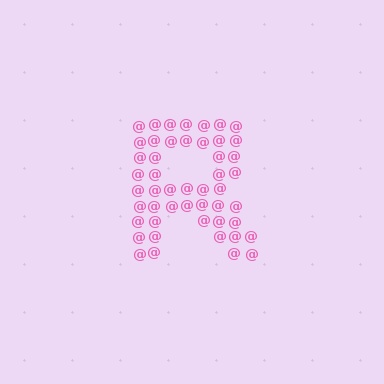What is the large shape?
The large shape is the letter R.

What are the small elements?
The small elements are at signs.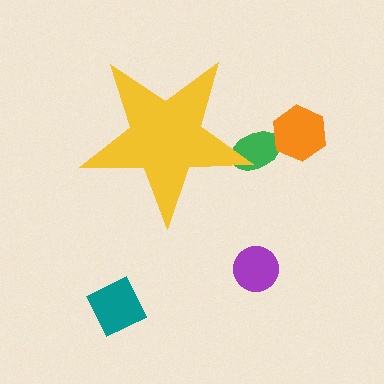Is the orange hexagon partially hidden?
No, the orange hexagon is fully visible.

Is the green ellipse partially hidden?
Yes, the green ellipse is partially hidden behind the yellow star.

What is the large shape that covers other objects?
A yellow star.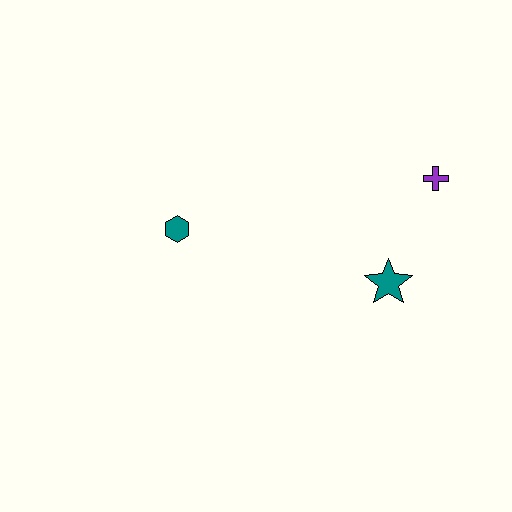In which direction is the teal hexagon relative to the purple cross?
The teal hexagon is to the left of the purple cross.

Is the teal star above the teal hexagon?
No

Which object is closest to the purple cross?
The teal star is closest to the purple cross.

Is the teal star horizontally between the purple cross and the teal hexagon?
Yes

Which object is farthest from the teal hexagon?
The purple cross is farthest from the teal hexagon.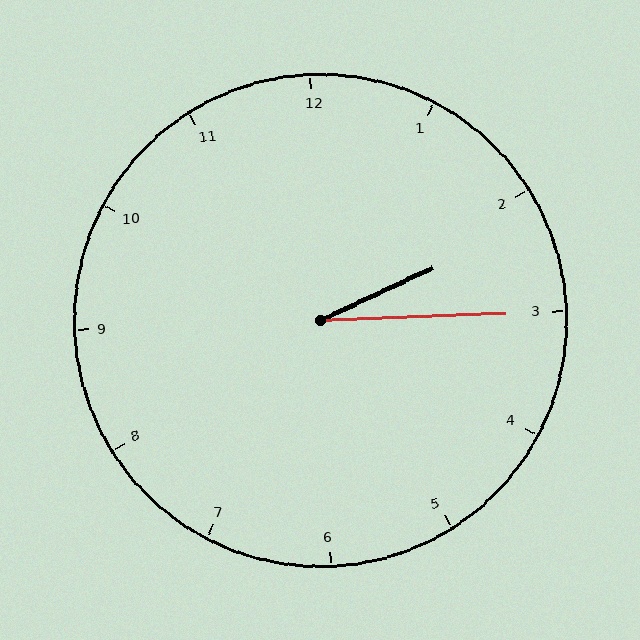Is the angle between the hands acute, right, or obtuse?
It is acute.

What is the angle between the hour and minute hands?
Approximately 22 degrees.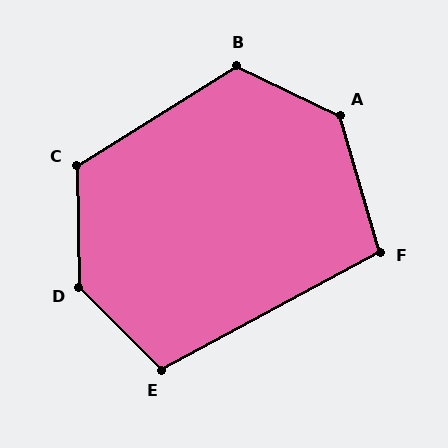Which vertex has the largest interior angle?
D, at approximately 136 degrees.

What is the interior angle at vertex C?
Approximately 121 degrees (obtuse).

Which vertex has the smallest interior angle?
F, at approximately 102 degrees.